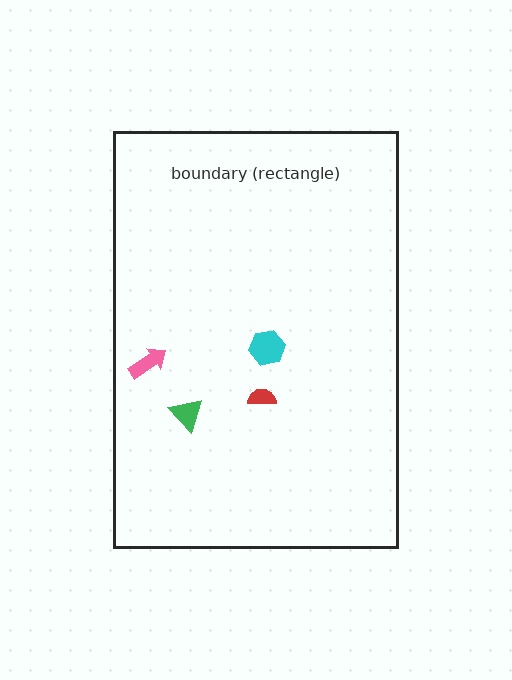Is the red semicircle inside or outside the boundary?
Inside.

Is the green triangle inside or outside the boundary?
Inside.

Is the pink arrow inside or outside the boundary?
Inside.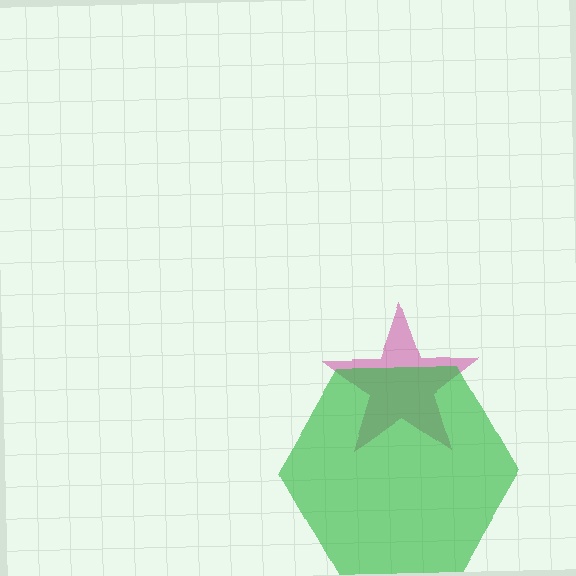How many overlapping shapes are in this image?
There are 2 overlapping shapes in the image.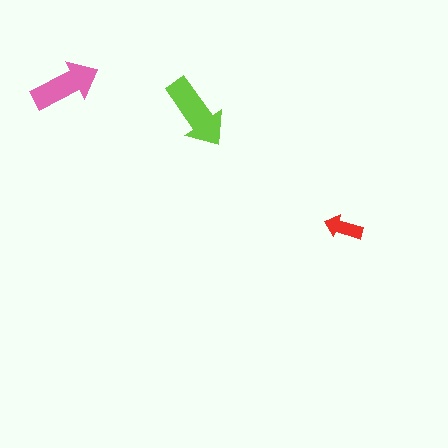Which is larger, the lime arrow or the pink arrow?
The lime one.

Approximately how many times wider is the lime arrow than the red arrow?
About 2 times wider.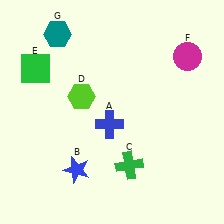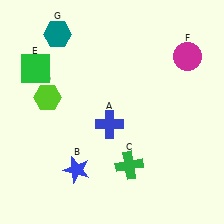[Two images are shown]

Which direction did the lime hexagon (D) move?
The lime hexagon (D) moved left.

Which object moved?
The lime hexagon (D) moved left.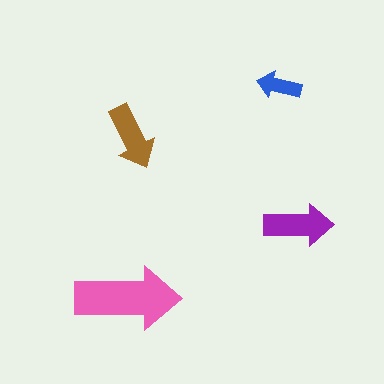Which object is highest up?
The blue arrow is topmost.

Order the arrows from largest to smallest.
the pink one, the purple one, the brown one, the blue one.